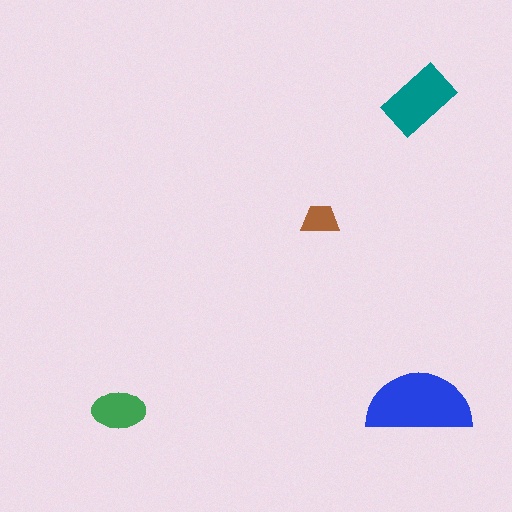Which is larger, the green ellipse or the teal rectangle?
The teal rectangle.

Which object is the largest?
The blue semicircle.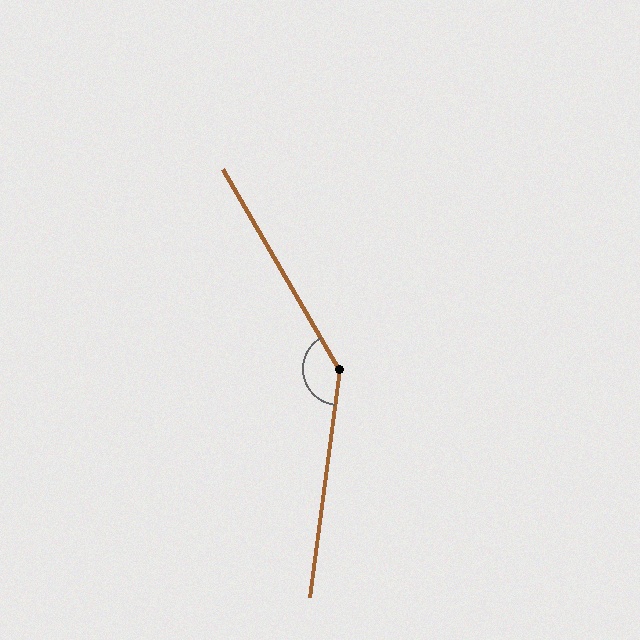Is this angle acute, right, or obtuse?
It is obtuse.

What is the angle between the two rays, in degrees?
Approximately 143 degrees.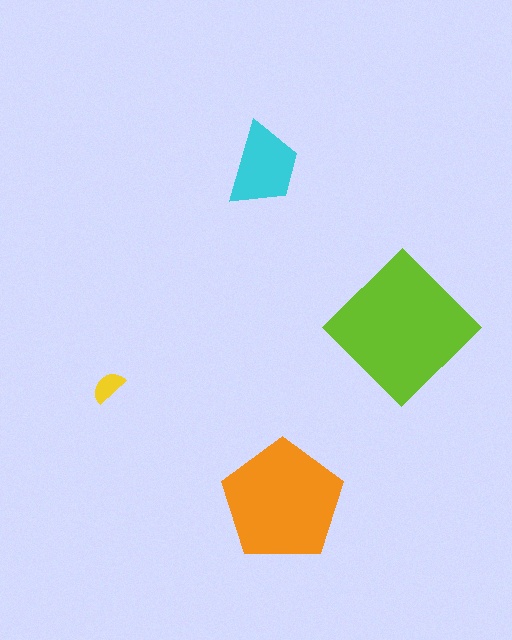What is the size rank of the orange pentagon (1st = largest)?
2nd.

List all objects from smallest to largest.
The yellow semicircle, the cyan trapezoid, the orange pentagon, the lime diamond.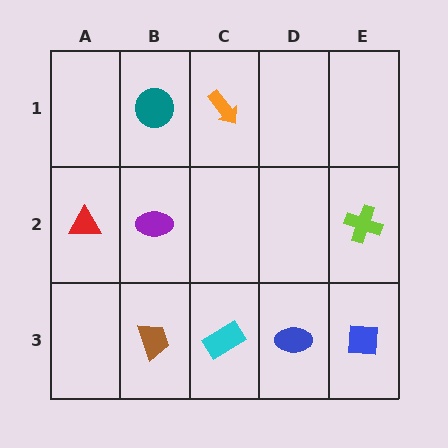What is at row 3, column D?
A blue ellipse.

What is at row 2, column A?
A red triangle.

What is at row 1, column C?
An orange arrow.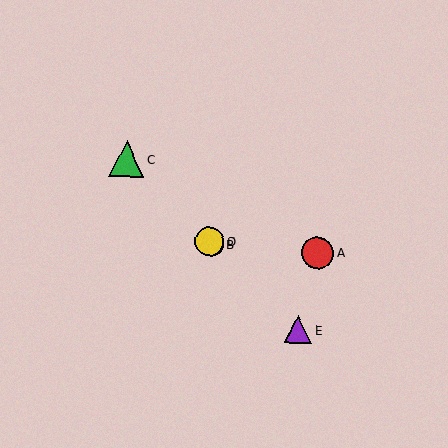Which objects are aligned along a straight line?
Objects B, C, D, E are aligned along a straight line.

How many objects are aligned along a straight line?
4 objects (B, C, D, E) are aligned along a straight line.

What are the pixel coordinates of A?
Object A is at (318, 253).